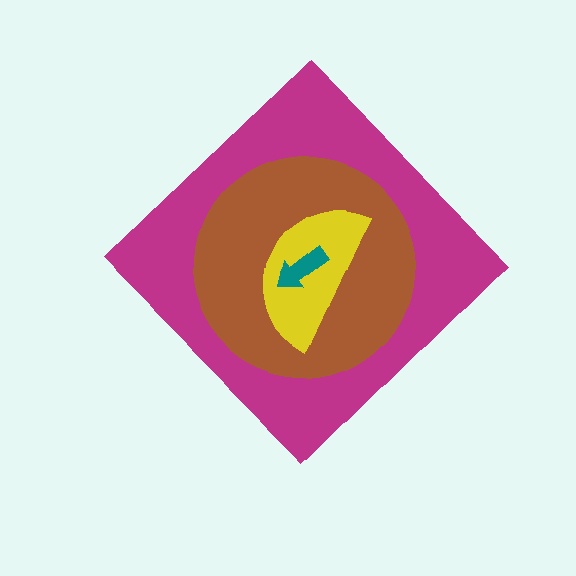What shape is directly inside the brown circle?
The yellow semicircle.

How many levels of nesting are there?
4.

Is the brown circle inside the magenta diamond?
Yes.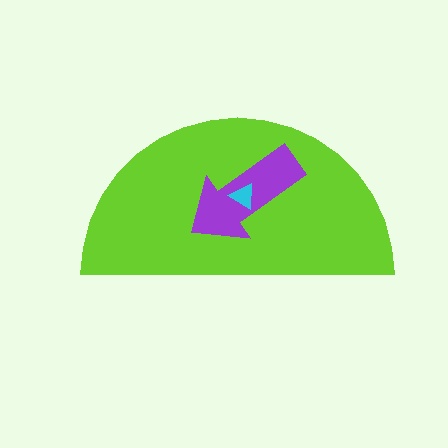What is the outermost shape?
The lime semicircle.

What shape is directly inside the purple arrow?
The cyan triangle.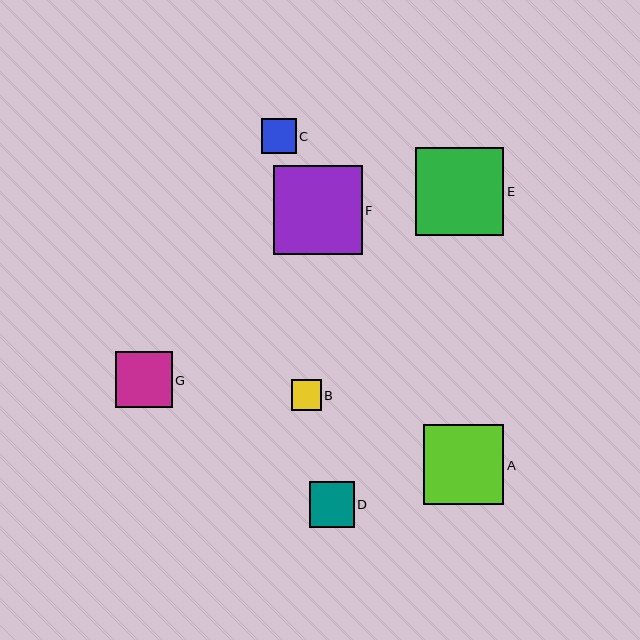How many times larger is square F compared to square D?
Square F is approximately 2.0 times the size of square D.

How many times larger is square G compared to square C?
Square G is approximately 1.6 times the size of square C.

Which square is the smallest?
Square B is the smallest with a size of approximately 30 pixels.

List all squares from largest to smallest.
From largest to smallest: F, E, A, G, D, C, B.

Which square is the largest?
Square F is the largest with a size of approximately 89 pixels.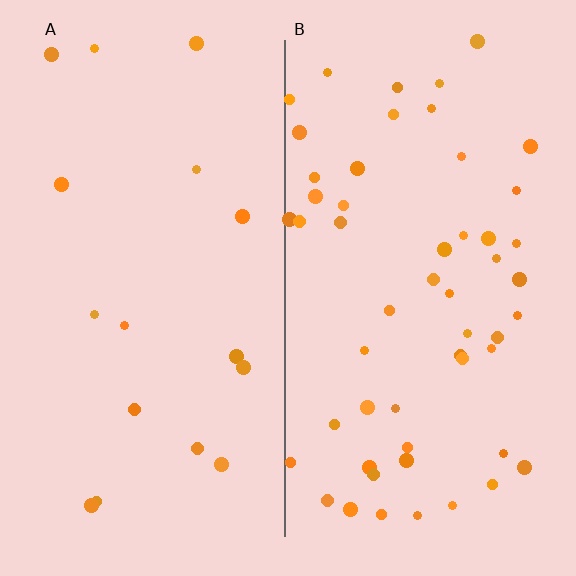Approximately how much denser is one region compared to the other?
Approximately 3.2× — region B over region A.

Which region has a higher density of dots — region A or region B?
B (the right).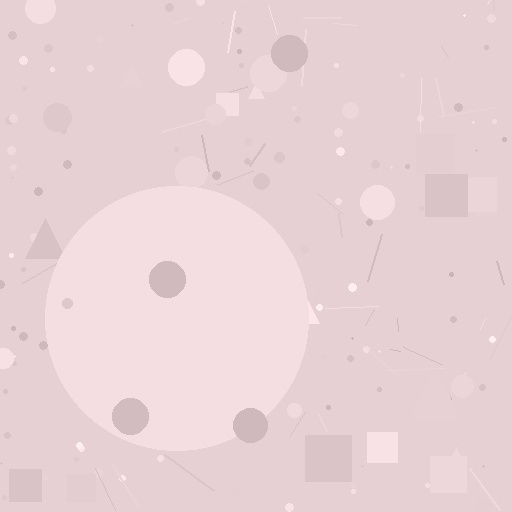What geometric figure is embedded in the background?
A circle is embedded in the background.